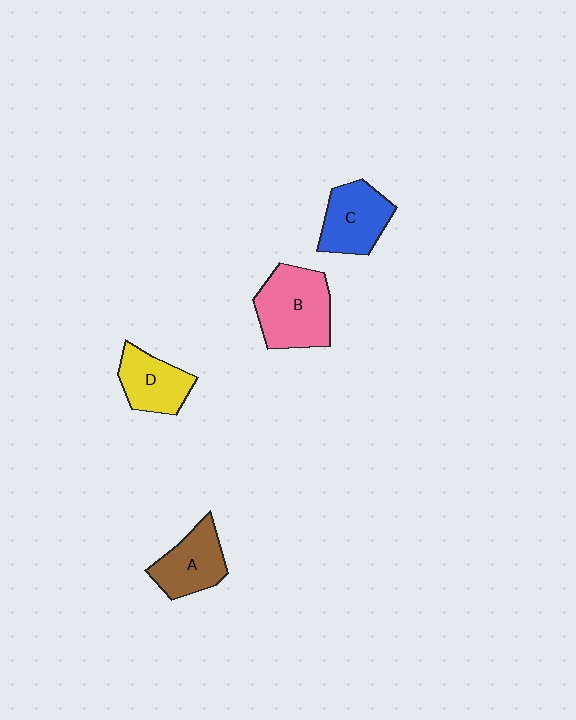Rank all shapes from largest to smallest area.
From largest to smallest: B (pink), C (blue), A (brown), D (yellow).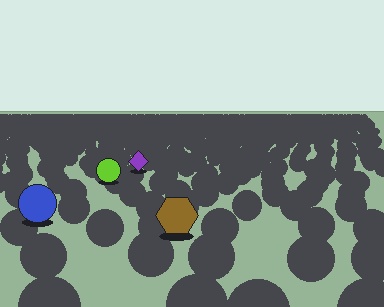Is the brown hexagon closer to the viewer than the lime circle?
Yes. The brown hexagon is closer — you can tell from the texture gradient: the ground texture is coarser near it.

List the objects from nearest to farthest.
From nearest to farthest: the brown hexagon, the blue circle, the lime circle, the purple diamond.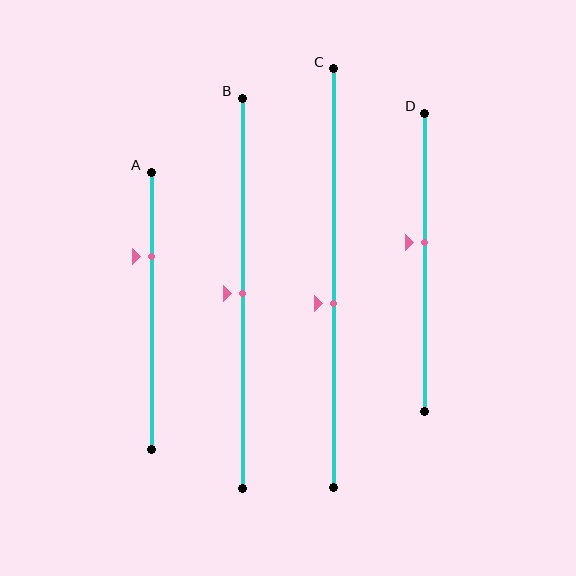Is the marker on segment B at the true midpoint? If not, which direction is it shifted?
Yes, the marker on segment B is at the true midpoint.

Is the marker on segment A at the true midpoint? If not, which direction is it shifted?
No, the marker on segment A is shifted upward by about 20% of the segment length.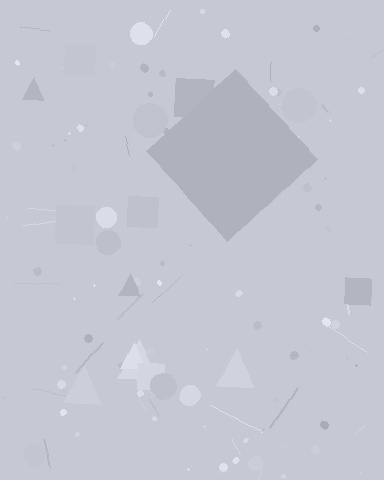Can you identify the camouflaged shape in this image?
The camouflaged shape is a diamond.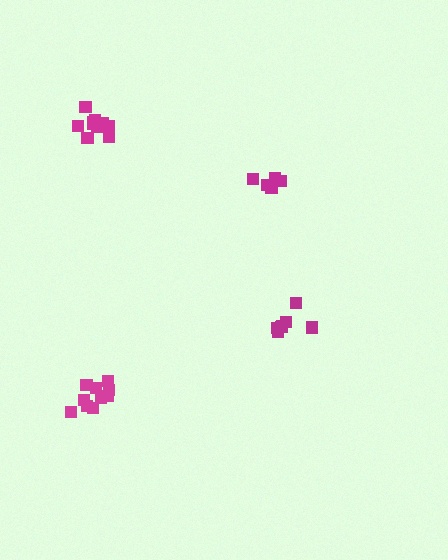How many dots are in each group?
Group 1: 7 dots, Group 2: 5 dots, Group 3: 10 dots, Group 4: 10 dots (32 total).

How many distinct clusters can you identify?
There are 4 distinct clusters.